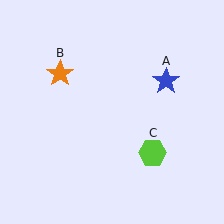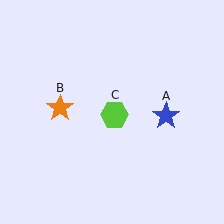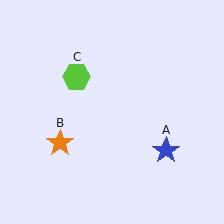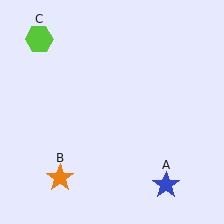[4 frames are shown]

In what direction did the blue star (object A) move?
The blue star (object A) moved down.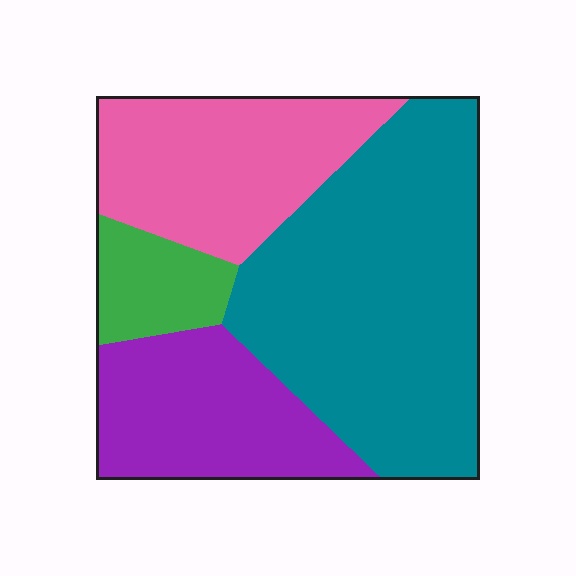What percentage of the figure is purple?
Purple covers around 20% of the figure.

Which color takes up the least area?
Green, at roughly 10%.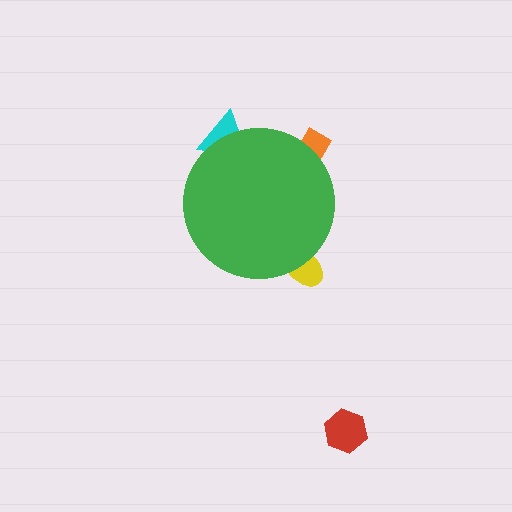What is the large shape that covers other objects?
A green circle.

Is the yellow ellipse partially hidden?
Yes, the yellow ellipse is partially hidden behind the green circle.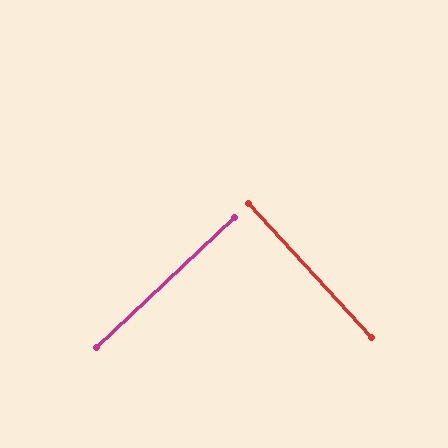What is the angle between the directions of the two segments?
Approximately 89 degrees.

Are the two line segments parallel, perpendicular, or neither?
Perpendicular — they meet at approximately 89°.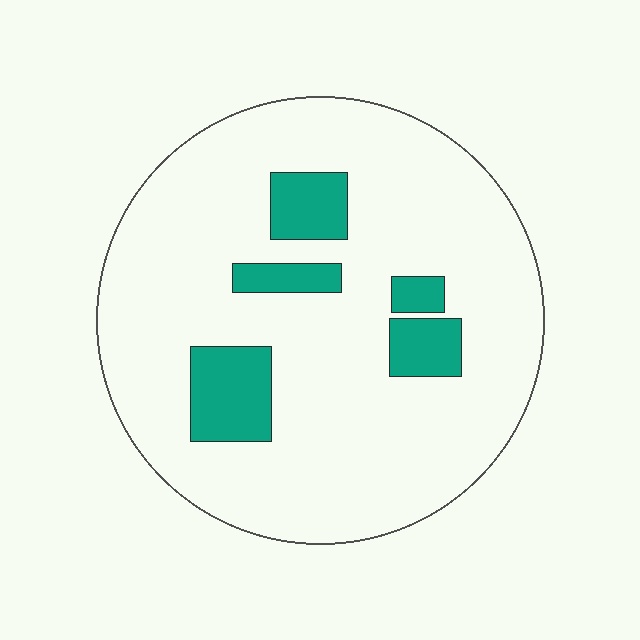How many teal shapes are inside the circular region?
5.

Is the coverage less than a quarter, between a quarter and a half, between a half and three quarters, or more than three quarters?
Less than a quarter.